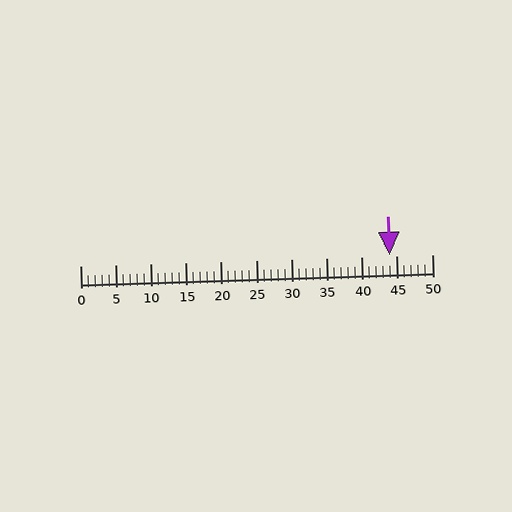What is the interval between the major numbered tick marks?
The major tick marks are spaced 5 units apart.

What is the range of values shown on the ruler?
The ruler shows values from 0 to 50.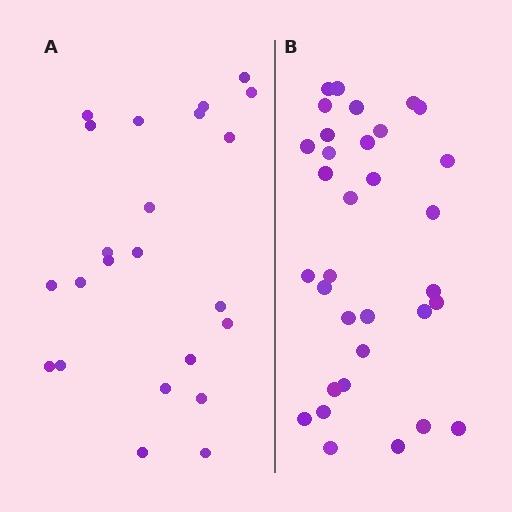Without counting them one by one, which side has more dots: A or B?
Region B (the right region) has more dots.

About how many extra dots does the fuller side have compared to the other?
Region B has roughly 10 or so more dots than region A.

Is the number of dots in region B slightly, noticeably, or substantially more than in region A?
Region B has noticeably more, but not dramatically so. The ratio is roughly 1.4 to 1.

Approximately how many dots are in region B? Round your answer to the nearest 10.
About 30 dots. (The exact count is 33, which rounds to 30.)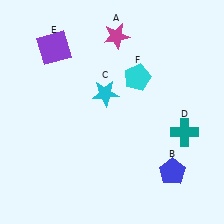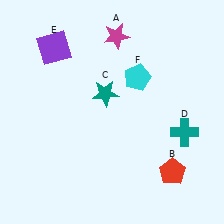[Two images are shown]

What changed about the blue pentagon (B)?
In Image 1, B is blue. In Image 2, it changed to red.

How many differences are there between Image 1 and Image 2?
There are 2 differences between the two images.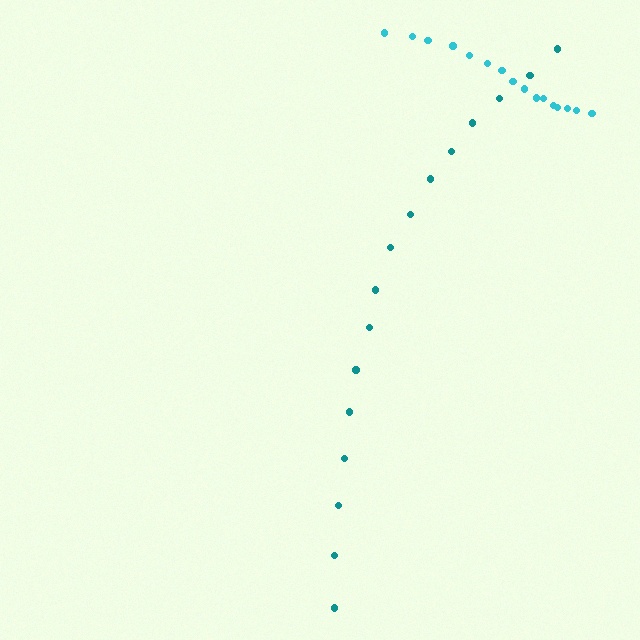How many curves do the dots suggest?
There are 2 distinct paths.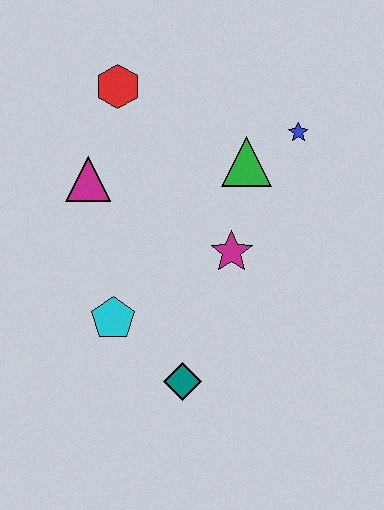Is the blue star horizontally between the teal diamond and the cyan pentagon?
No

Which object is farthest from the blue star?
The teal diamond is farthest from the blue star.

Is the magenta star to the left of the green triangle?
Yes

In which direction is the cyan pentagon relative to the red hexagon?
The cyan pentagon is below the red hexagon.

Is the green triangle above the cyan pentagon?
Yes